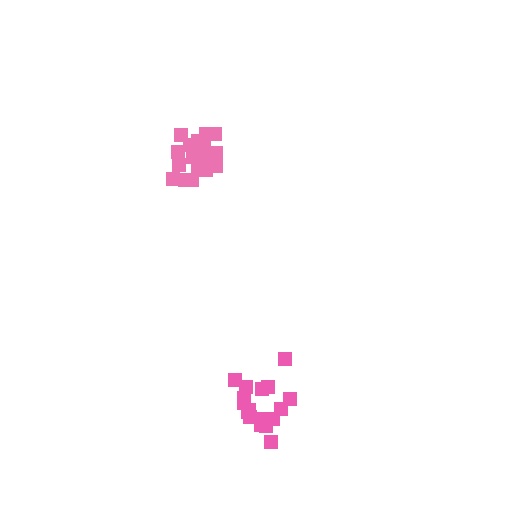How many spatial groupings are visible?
There are 2 spatial groupings.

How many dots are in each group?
Group 1: 17 dots, Group 2: 20 dots (37 total).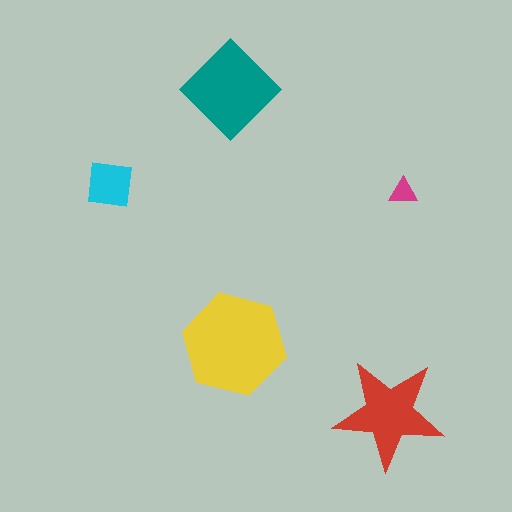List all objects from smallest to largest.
The magenta triangle, the cyan square, the red star, the teal diamond, the yellow hexagon.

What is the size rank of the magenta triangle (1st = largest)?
5th.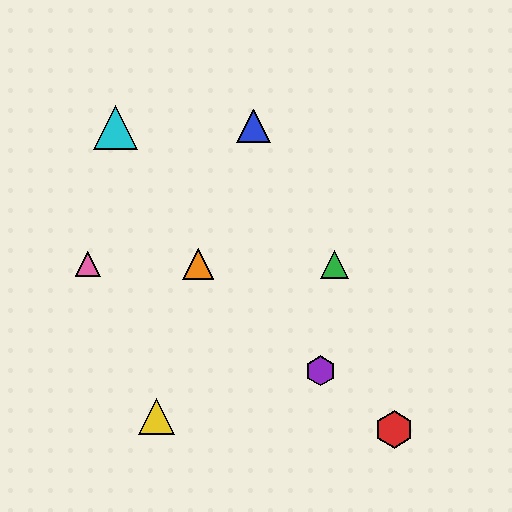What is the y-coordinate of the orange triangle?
The orange triangle is at y≈264.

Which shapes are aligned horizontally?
The green triangle, the orange triangle, the pink triangle are aligned horizontally.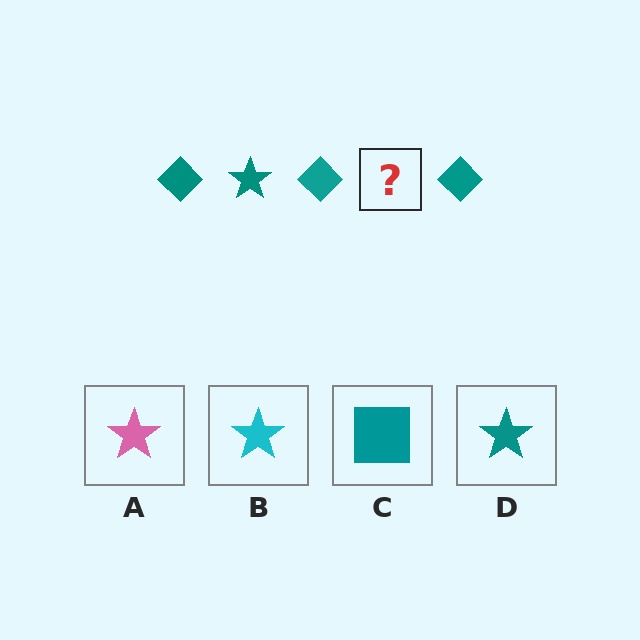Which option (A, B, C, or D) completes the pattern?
D.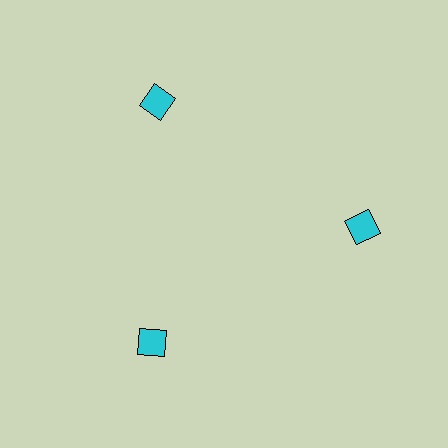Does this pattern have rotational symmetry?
Yes, this pattern has 3-fold rotational symmetry. It looks the same after rotating 120 degrees around the center.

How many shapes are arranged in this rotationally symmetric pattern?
There are 3 shapes, arranged in 3 groups of 1.